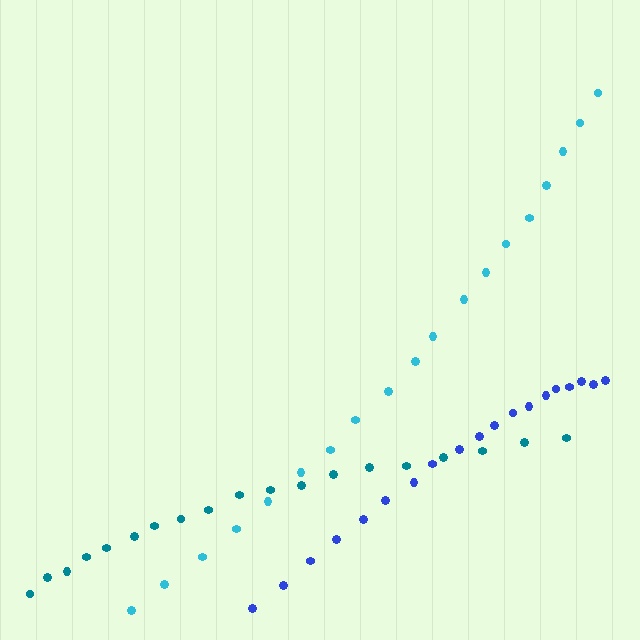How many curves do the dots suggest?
There are 3 distinct paths.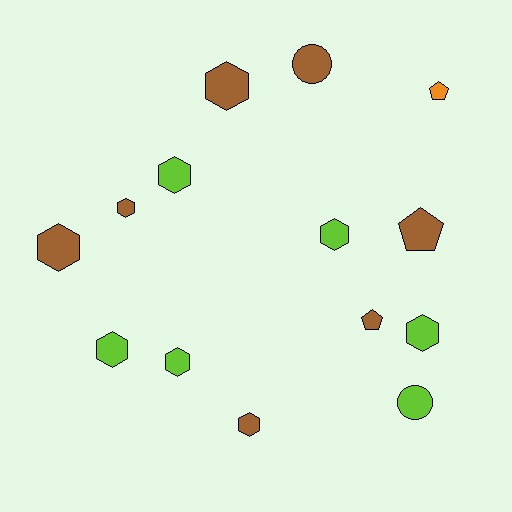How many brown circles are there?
There is 1 brown circle.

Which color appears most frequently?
Brown, with 7 objects.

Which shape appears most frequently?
Hexagon, with 9 objects.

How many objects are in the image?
There are 14 objects.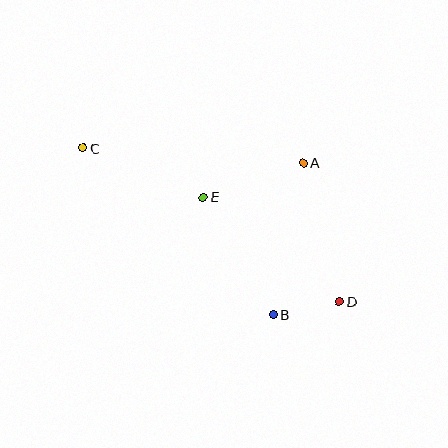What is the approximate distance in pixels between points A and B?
The distance between A and B is approximately 155 pixels.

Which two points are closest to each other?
Points B and D are closest to each other.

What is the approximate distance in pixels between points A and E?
The distance between A and E is approximately 106 pixels.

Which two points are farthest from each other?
Points C and D are farthest from each other.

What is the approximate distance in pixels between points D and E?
The distance between D and E is approximately 171 pixels.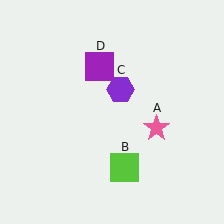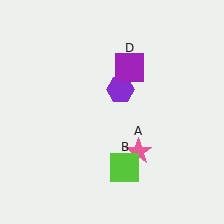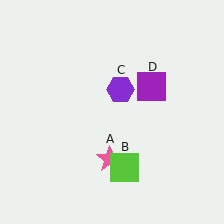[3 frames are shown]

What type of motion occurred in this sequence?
The pink star (object A), purple square (object D) rotated clockwise around the center of the scene.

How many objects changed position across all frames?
2 objects changed position: pink star (object A), purple square (object D).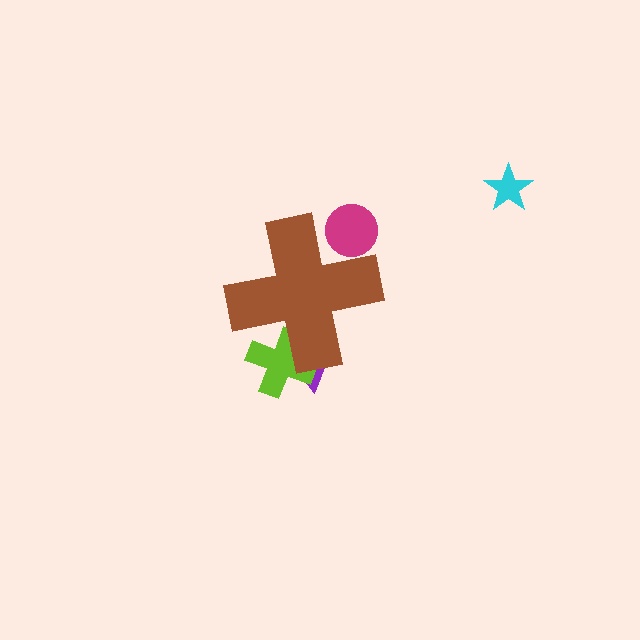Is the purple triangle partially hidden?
Yes, the purple triangle is partially hidden behind the brown cross.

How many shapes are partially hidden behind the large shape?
3 shapes are partially hidden.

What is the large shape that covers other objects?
A brown cross.